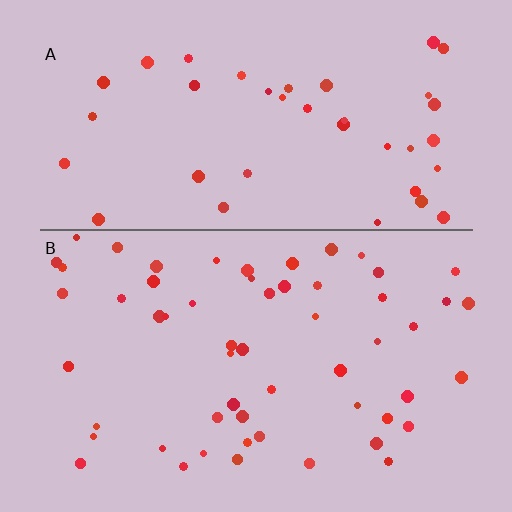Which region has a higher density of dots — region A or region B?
B (the bottom).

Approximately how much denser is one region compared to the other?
Approximately 1.4× — region B over region A.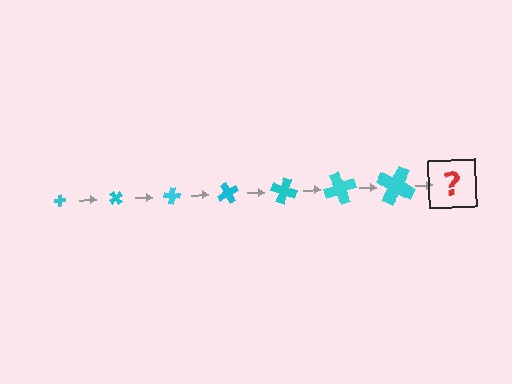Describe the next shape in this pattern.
It should be a cross, larger than the previous one and rotated 350 degrees from the start.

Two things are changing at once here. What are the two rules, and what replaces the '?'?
The two rules are that the cross grows larger each step and it rotates 50 degrees each step. The '?' should be a cross, larger than the previous one and rotated 350 degrees from the start.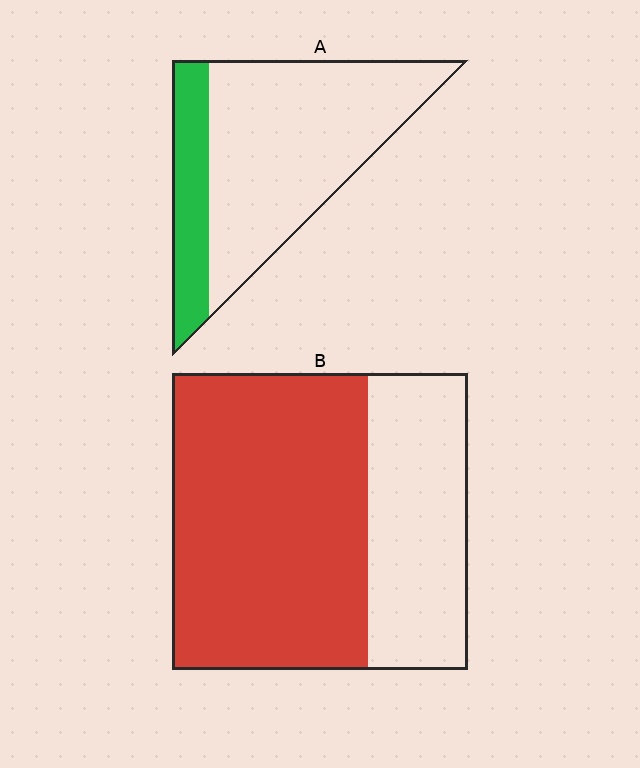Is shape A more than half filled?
No.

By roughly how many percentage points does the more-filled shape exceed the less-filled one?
By roughly 45 percentage points (B over A).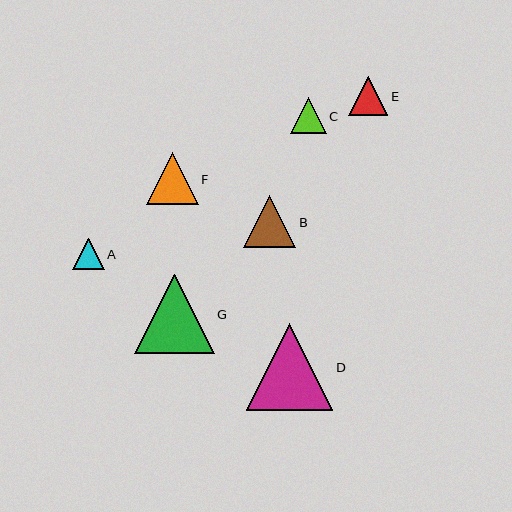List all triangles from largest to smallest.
From largest to smallest: D, G, B, F, E, C, A.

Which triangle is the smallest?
Triangle A is the smallest with a size of approximately 31 pixels.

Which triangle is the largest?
Triangle D is the largest with a size of approximately 86 pixels.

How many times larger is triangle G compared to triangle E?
Triangle G is approximately 2.0 times the size of triangle E.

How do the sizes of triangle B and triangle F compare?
Triangle B and triangle F are approximately the same size.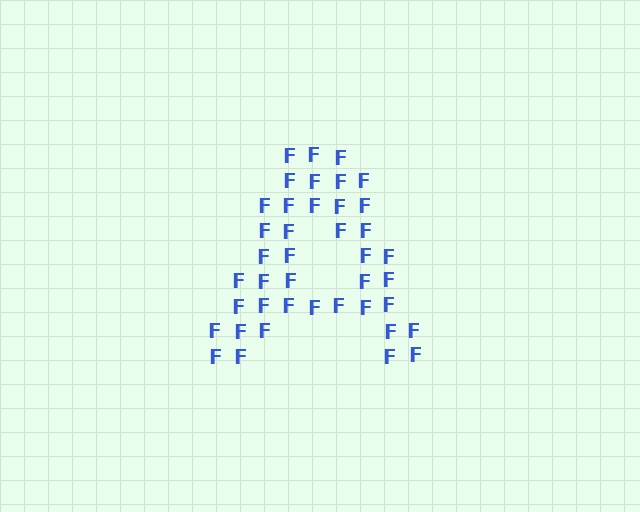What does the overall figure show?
The overall figure shows the letter A.